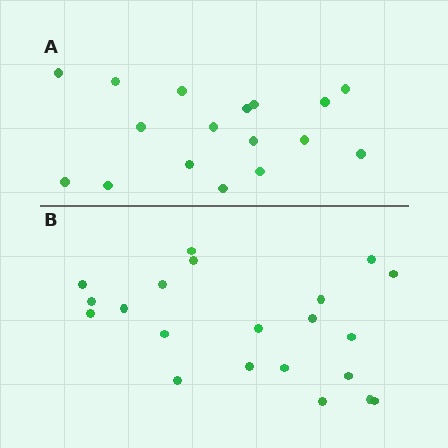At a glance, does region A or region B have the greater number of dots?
Region B (the bottom region) has more dots.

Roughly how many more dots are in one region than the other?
Region B has about 4 more dots than region A.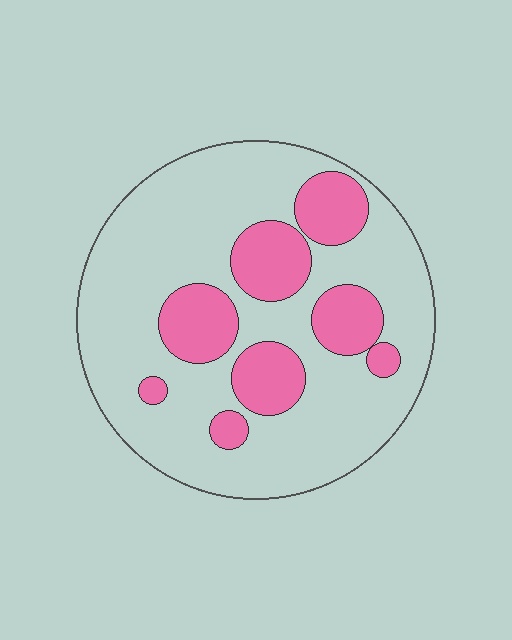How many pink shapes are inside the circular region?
8.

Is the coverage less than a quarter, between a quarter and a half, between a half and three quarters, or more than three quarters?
Between a quarter and a half.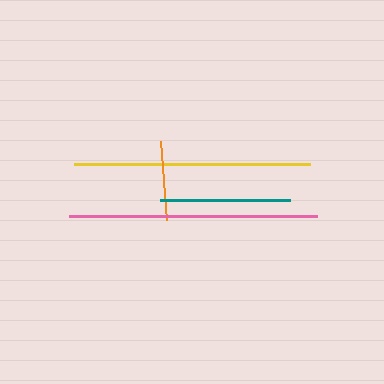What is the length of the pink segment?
The pink segment is approximately 248 pixels long.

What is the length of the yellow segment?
The yellow segment is approximately 236 pixels long.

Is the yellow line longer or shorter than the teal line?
The yellow line is longer than the teal line.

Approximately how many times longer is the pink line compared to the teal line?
The pink line is approximately 1.9 times the length of the teal line.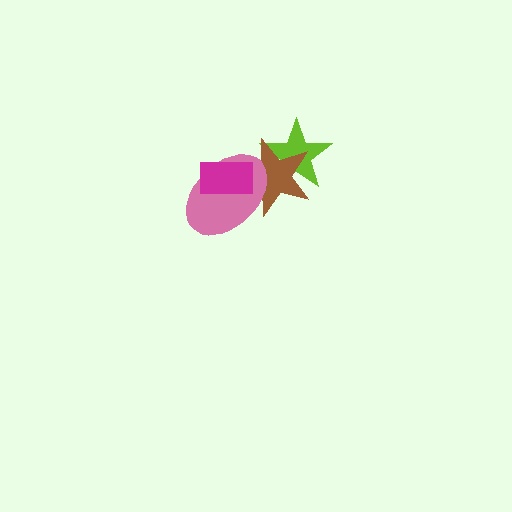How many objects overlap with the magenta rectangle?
2 objects overlap with the magenta rectangle.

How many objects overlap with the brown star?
3 objects overlap with the brown star.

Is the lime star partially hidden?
Yes, it is partially covered by another shape.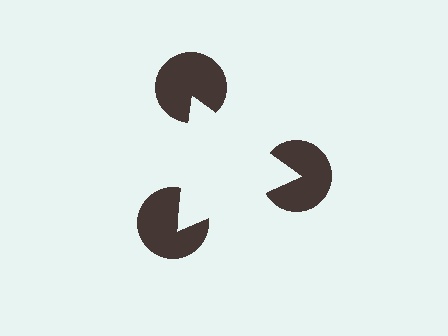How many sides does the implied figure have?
3 sides.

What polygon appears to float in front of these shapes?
An illusory triangle — its edges are inferred from the aligned wedge cuts in the pac-man discs, not physically drawn.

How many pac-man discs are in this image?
There are 3 — one at each vertex of the illusory triangle.